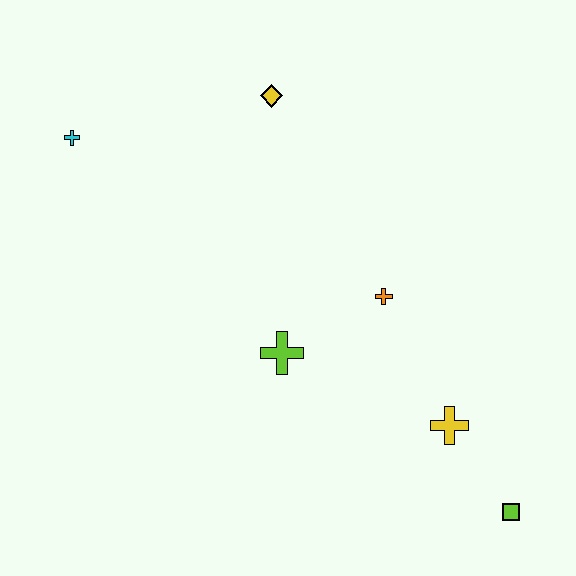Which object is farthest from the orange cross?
The cyan cross is farthest from the orange cross.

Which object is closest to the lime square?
The yellow cross is closest to the lime square.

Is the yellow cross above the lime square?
Yes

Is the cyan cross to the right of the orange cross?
No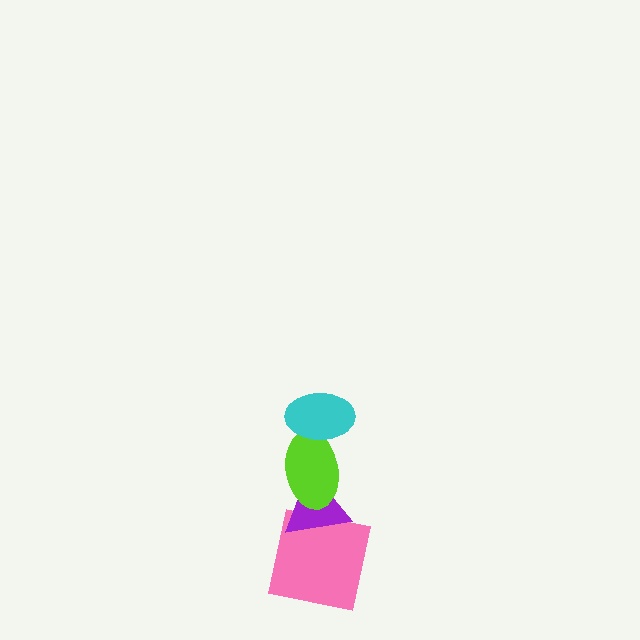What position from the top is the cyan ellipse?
The cyan ellipse is 1st from the top.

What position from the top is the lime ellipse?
The lime ellipse is 2nd from the top.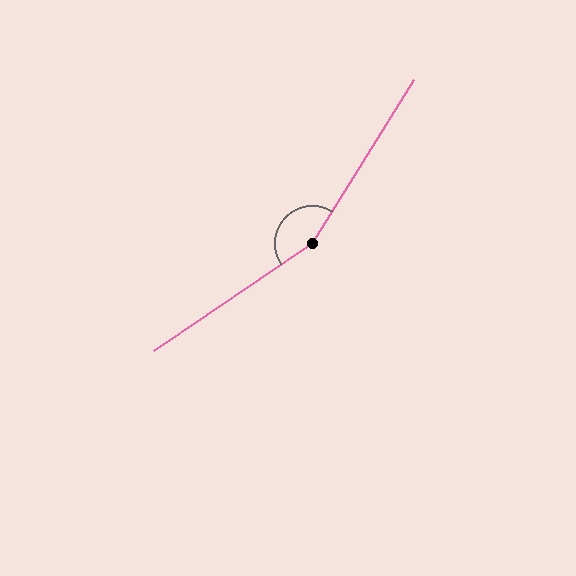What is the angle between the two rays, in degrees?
Approximately 156 degrees.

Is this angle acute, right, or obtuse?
It is obtuse.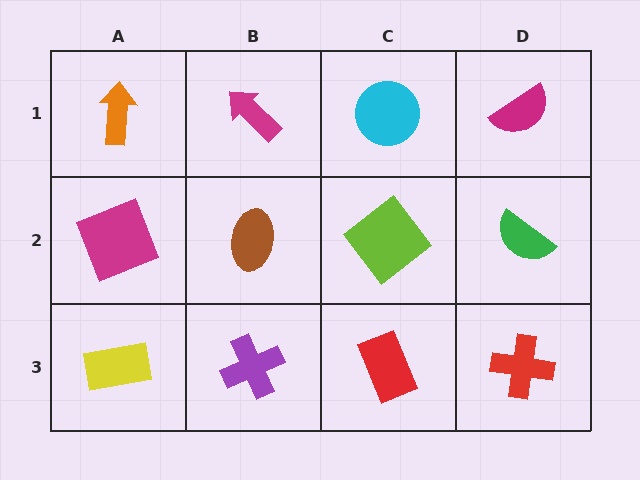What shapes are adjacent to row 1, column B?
A brown ellipse (row 2, column B), an orange arrow (row 1, column A), a cyan circle (row 1, column C).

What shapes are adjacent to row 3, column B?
A brown ellipse (row 2, column B), a yellow rectangle (row 3, column A), a red rectangle (row 3, column C).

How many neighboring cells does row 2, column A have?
3.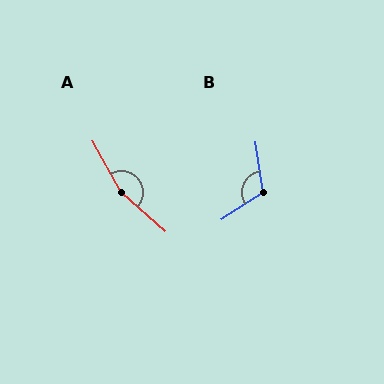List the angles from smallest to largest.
B (113°), A (161°).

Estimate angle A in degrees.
Approximately 161 degrees.